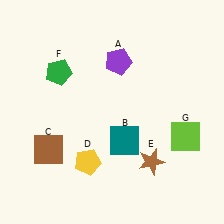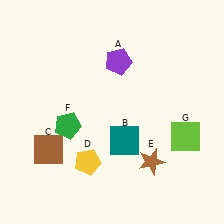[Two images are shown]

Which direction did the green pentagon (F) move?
The green pentagon (F) moved down.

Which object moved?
The green pentagon (F) moved down.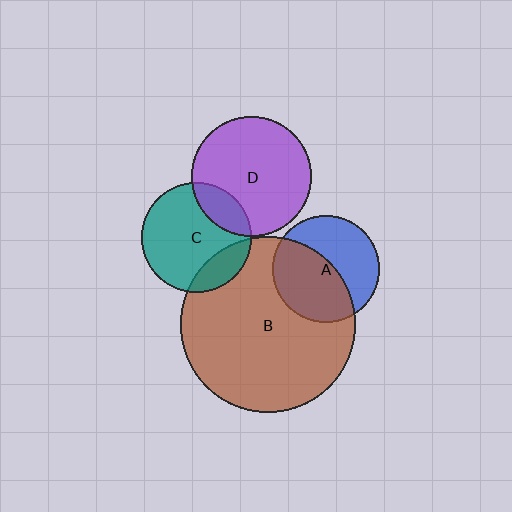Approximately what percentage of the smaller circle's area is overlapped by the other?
Approximately 20%.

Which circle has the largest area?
Circle B (brown).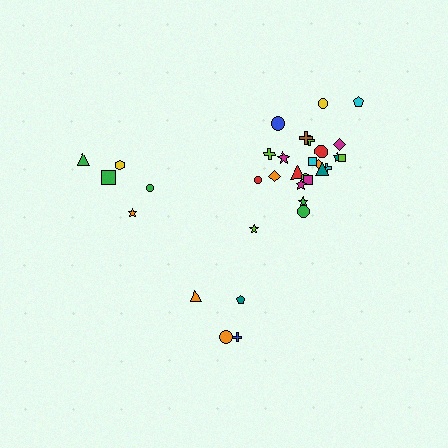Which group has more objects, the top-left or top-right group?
The top-right group.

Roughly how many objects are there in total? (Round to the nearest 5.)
Roughly 35 objects in total.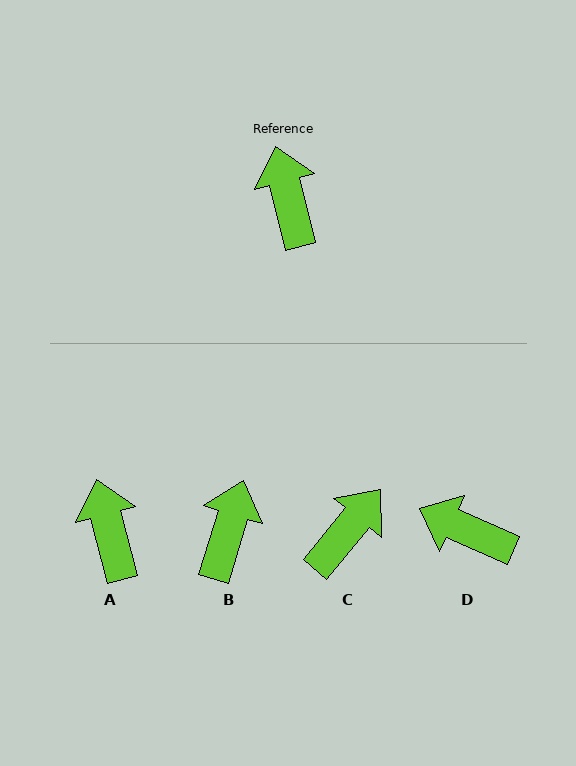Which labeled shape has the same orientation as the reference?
A.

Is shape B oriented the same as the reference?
No, it is off by about 31 degrees.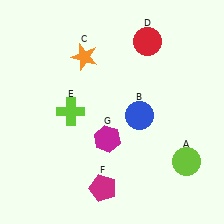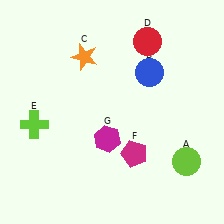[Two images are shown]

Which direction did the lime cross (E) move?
The lime cross (E) moved left.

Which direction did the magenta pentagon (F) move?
The magenta pentagon (F) moved up.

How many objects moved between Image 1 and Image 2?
3 objects moved between the two images.